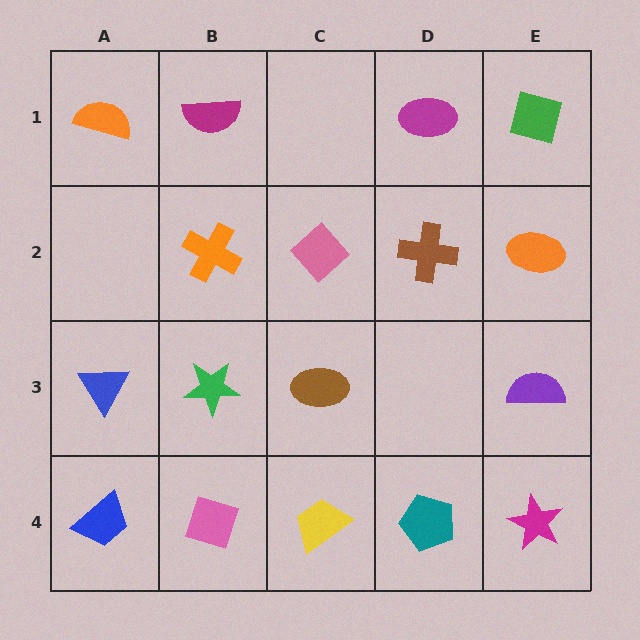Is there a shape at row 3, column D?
No, that cell is empty.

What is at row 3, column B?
A green star.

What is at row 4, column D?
A teal pentagon.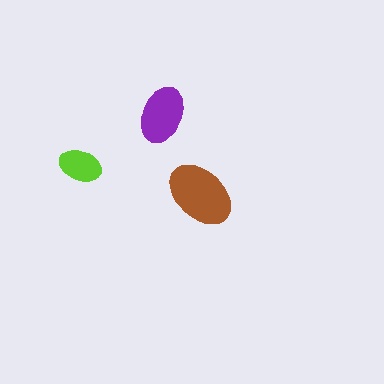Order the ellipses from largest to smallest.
the brown one, the purple one, the lime one.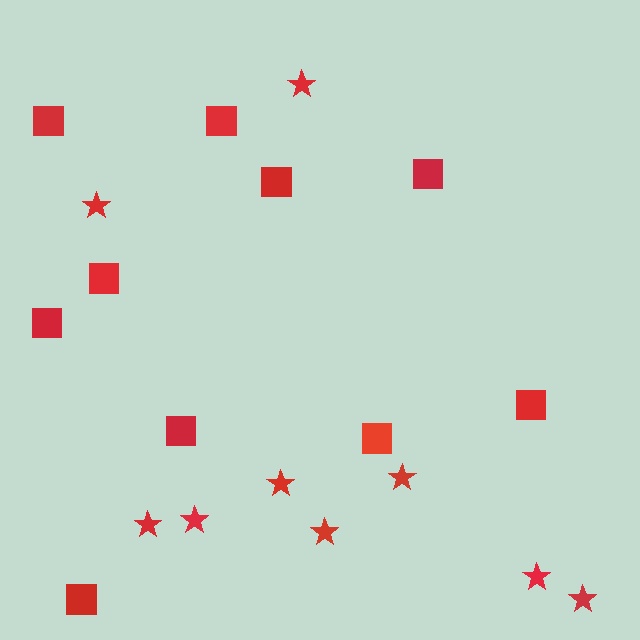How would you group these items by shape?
There are 2 groups: one group of stars (9) and one group of squares (10).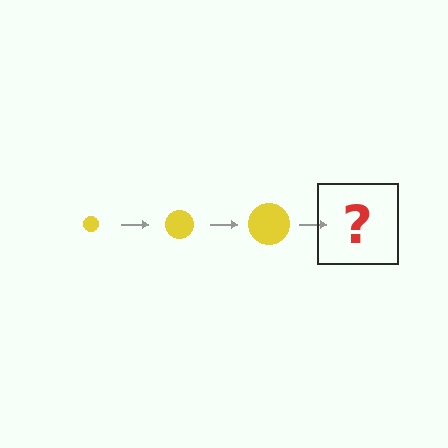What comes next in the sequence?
The next element should be a yellow circle, larger than the previous one.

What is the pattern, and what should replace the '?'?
The pattern is that the circle gets progressively larger each step. The '?' should be a yellow circle, larger than the previous one.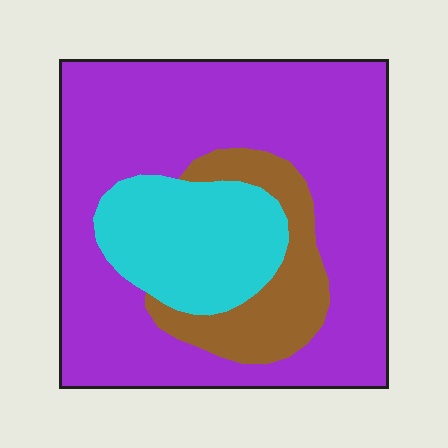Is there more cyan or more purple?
Purple.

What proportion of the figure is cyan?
Cyan covers 19% of the figure.